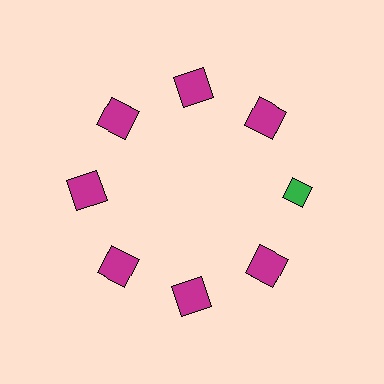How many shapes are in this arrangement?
There are 8 shapes arranged in a ring pattern.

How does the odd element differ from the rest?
It differs in both color (green instead of magenta) and shape (diamond instead of square).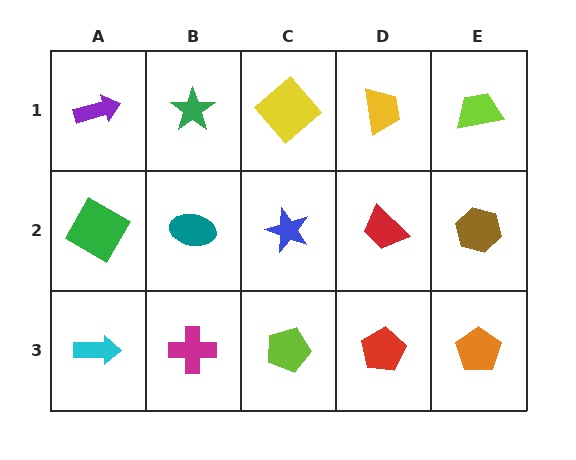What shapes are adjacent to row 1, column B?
A teal ellipse (row 2, column B), a purple arrow (row 1, column A), a yellow diamond (row 1, column C).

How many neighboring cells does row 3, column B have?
3.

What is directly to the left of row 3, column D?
A lime pentagon.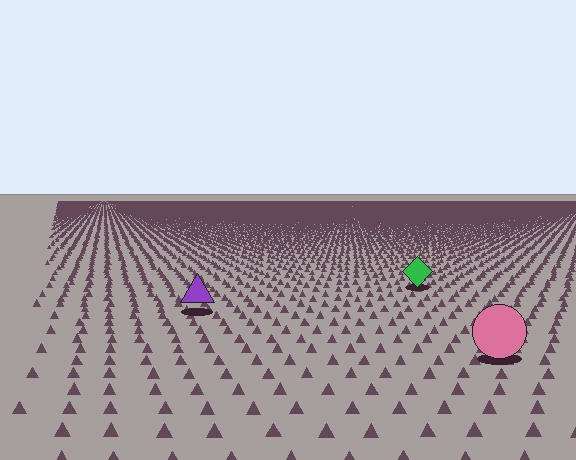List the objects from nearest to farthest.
From nearest to farthest: the pink circle, the purple triangle, the green diamond.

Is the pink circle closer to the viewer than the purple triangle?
Yes. The pink circle is closer — you can tell from the texture gradient: the ground texture is coarser near it.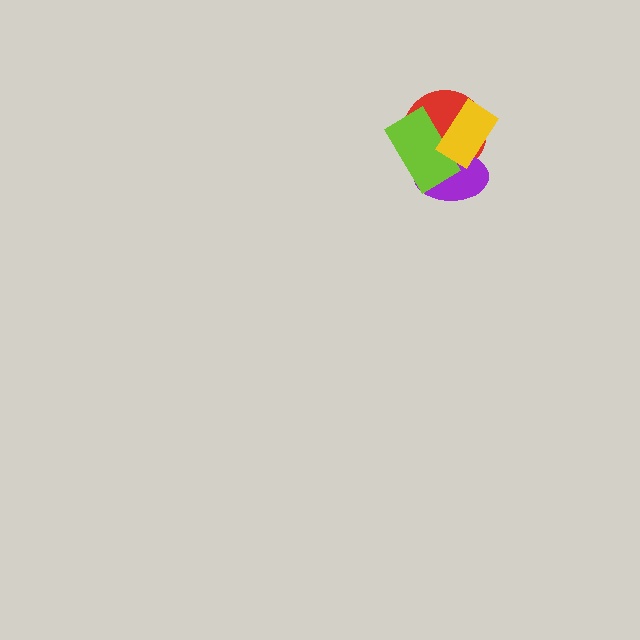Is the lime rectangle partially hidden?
Yes, it is partially covered by another shape.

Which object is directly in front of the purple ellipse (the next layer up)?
The lime rectangle is directly in front of the purple ellipse.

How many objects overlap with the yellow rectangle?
3 objects overlap with the yellow rectangle.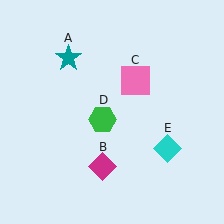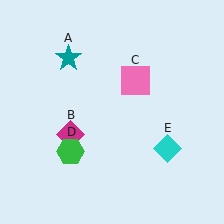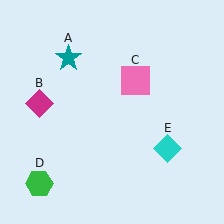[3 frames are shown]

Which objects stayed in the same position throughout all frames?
Teal star (object A) and pink square (object C) and cyan diamond (object E) remained stationary.